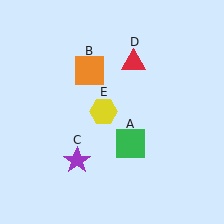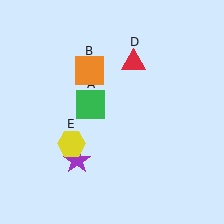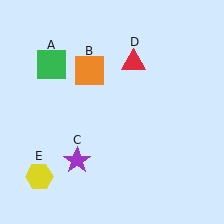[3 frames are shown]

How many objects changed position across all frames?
2 objects changed position: green square (object A), yellow hexagon (object E).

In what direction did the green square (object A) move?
The green square (object A) moved up and to the left.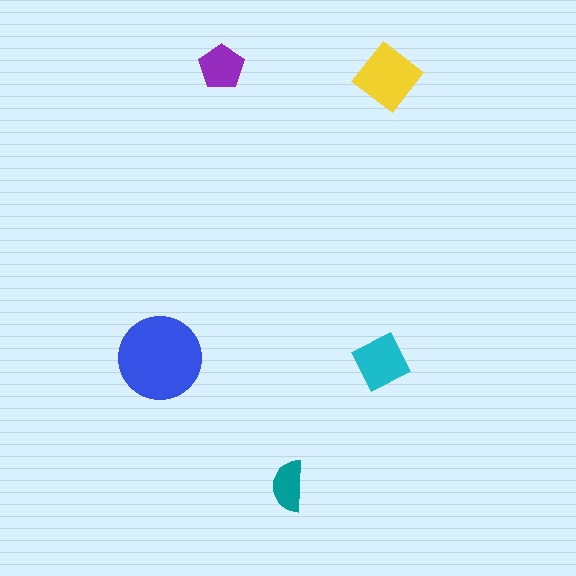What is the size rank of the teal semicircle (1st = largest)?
5th.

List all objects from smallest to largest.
The teal semicircle, the purple pentagon, the cyan square, the yellow diamond, the blue circle.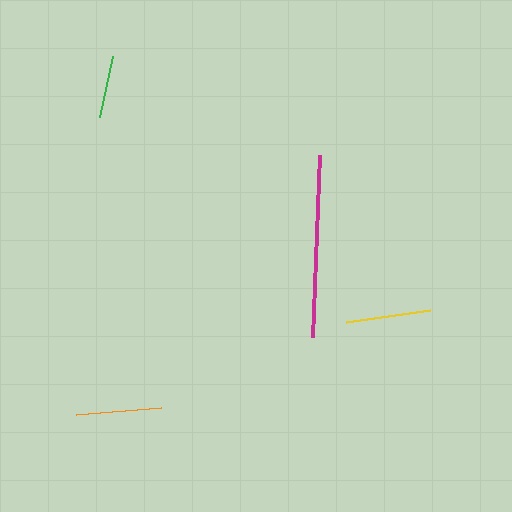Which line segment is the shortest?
The green line is the shortest at approximately 63 pixels.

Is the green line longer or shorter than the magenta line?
The magenta line is longer than the green line.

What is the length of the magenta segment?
The magenta segment is approximately 182 pixels long.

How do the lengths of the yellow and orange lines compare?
The yellow and orange lines are approximately the same length.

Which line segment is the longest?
The magenta line is the longest at approximately 182 pixels.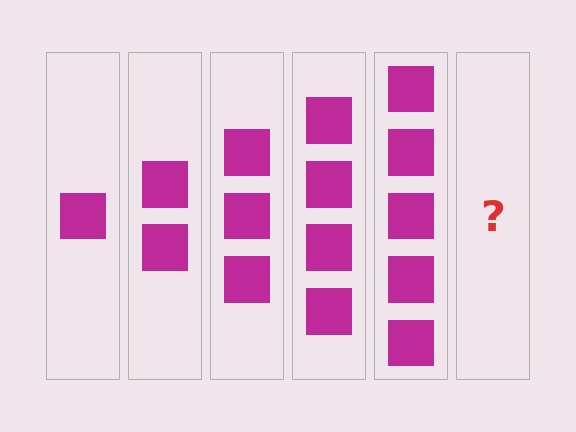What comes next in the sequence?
The next element should be 6 squares.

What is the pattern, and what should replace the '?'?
The pattern is that each step adds one more square. The '?' should be 6 squares.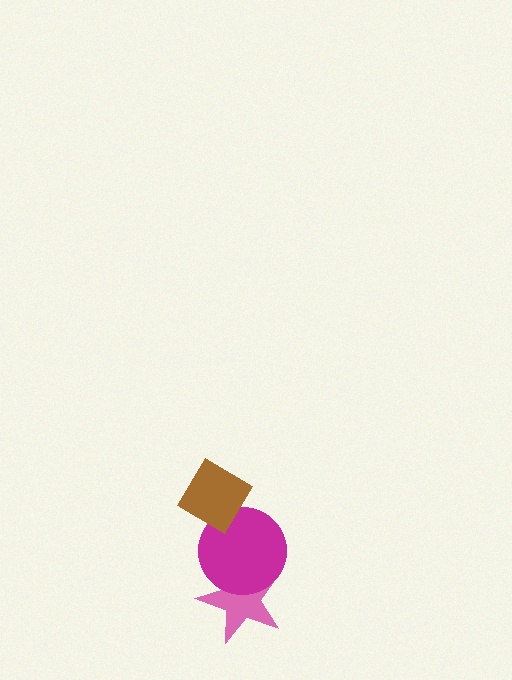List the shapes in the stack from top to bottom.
From top to bottom: the brown diamond, the magenta circle, the pink star.